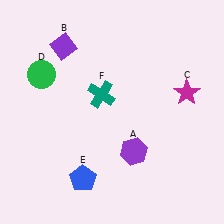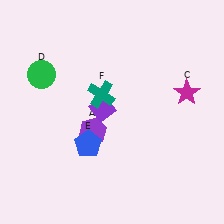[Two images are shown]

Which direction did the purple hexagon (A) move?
The purple hexagon (A) moved left.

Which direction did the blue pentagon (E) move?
The blue pentagon (E) moved up.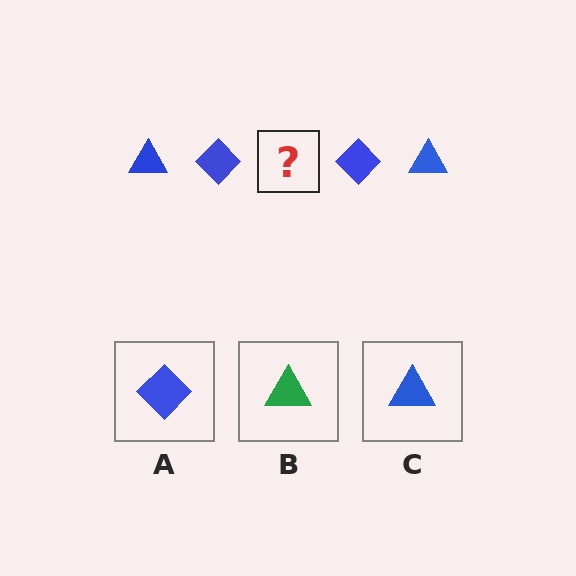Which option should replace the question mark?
Option C.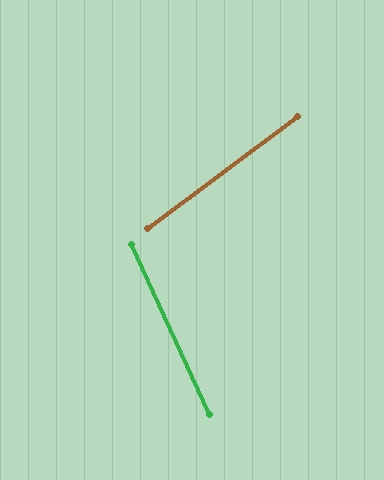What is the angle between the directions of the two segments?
Approximately 78 degrees.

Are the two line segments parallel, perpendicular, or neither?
Neither parallel nor perpendicular — they differ by about 78°.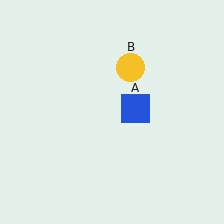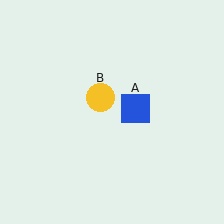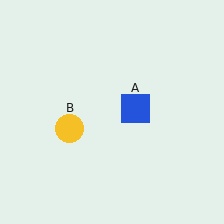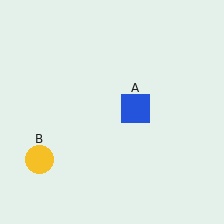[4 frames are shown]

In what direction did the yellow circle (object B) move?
The yellow circle (object B) moved down and to the left.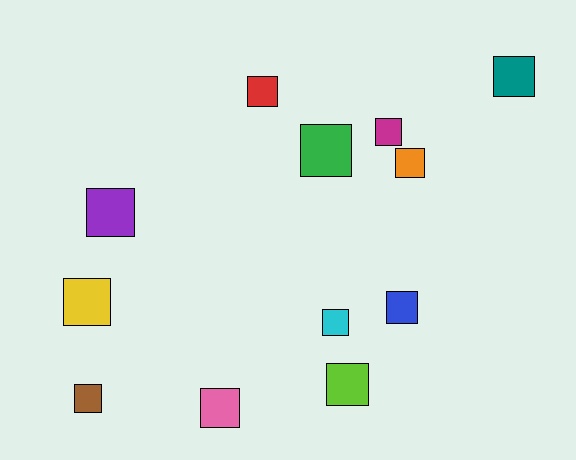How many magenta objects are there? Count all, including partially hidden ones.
There is 1 magenta object.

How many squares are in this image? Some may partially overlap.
There are 12 squares.